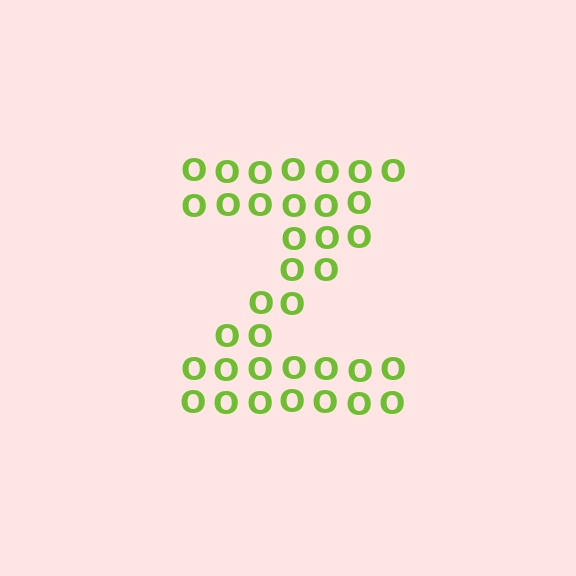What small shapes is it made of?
It is made of small letter O's.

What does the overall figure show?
The overall figure shows the letter Z.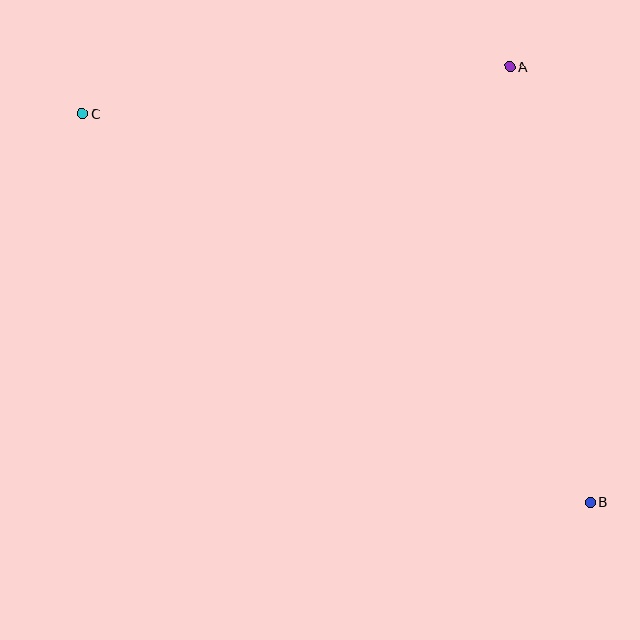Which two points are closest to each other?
Points A and C are closest to each other.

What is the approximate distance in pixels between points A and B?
The distance between A and B is approximately 443 pixels.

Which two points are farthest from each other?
Points B and C are farthest from each other.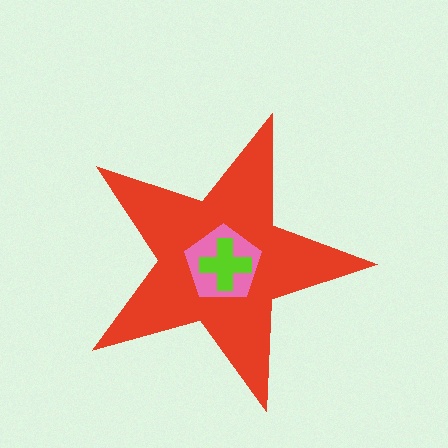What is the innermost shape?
The lime cross.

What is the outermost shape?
The red star.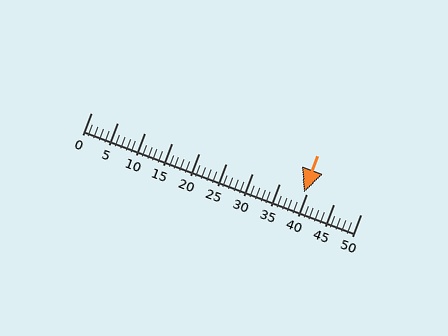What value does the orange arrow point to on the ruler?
The orange arrow points to approximately 40.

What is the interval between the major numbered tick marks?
The major tick marks are spaced 5 units apart.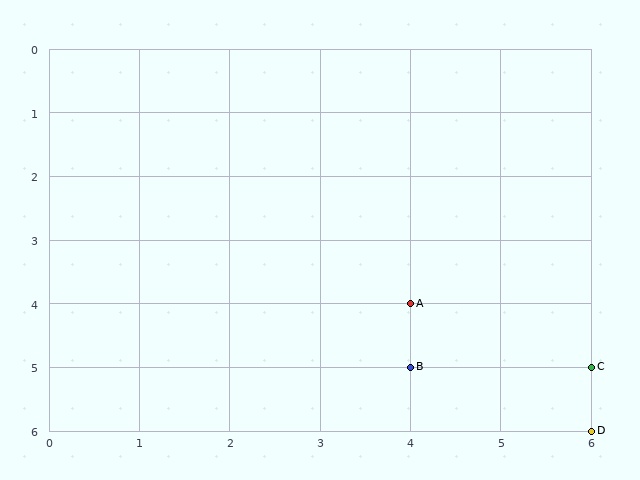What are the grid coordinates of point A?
Point A is at grid coordinates (4, 4).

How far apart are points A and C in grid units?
Points A and C are 2 columns and 1 row apart (about 2.2 grid units diagonally).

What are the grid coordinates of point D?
Point D is at grid coordinates (6, 6).